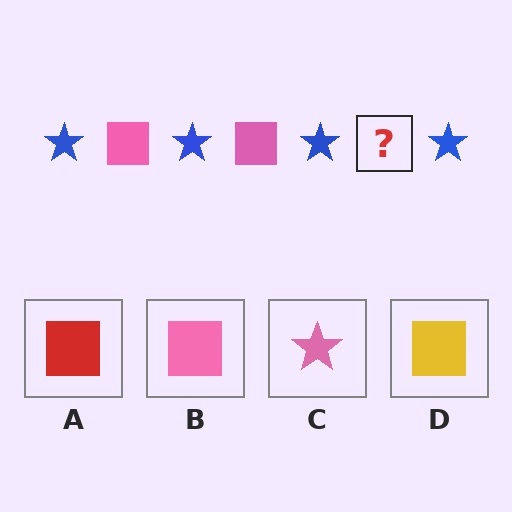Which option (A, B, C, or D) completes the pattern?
B.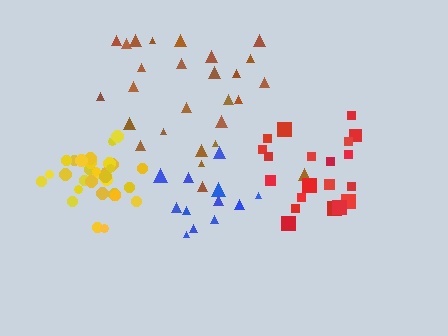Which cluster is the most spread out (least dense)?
Brown.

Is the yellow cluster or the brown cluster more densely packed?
Yellow.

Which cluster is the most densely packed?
Yellow.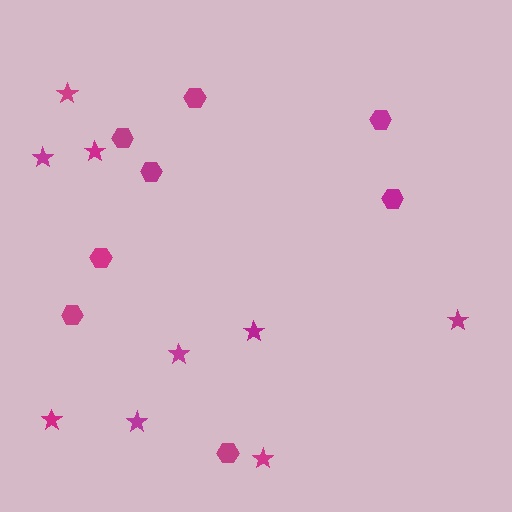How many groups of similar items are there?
There are 2 groups: one group of hexagons (8) and one group of stars (9).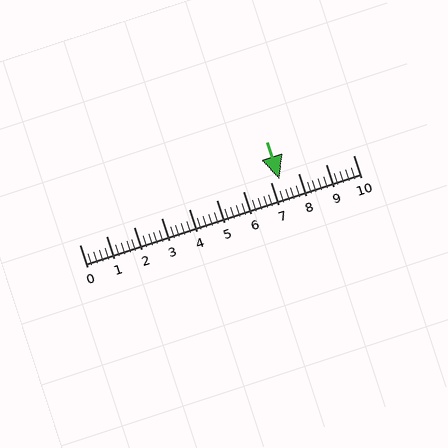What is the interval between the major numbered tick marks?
The major tick marks are spaced 1 units apart.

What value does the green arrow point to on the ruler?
The green arrow points to approximately 7.3.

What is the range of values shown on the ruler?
The ruler shows values from 0 to 10.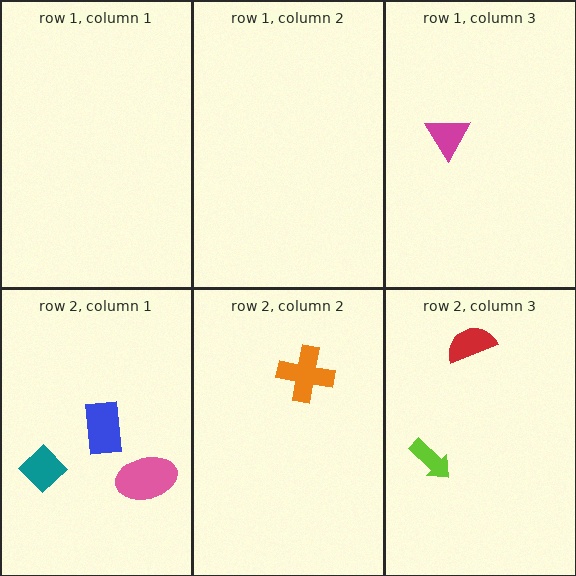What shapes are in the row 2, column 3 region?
The red semicircle, the lime arrow.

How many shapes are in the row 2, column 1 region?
3.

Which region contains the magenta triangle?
The row 1, column 3 region.